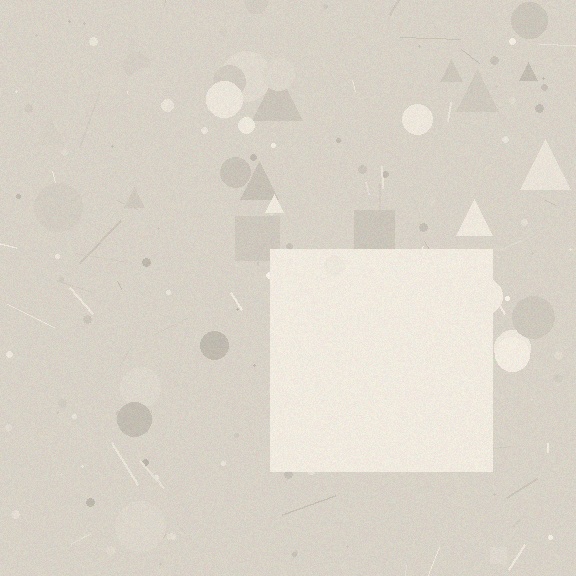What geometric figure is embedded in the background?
A square is embedded in the background.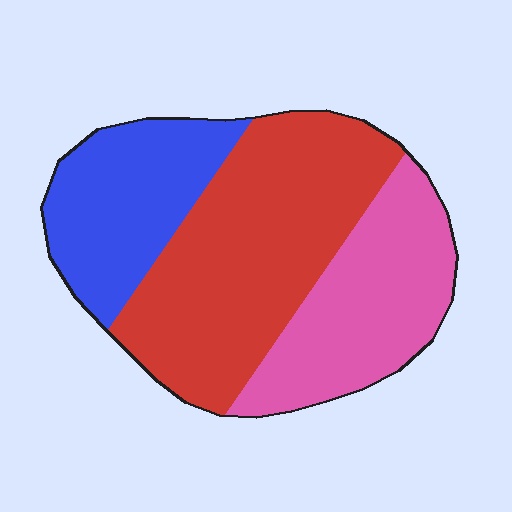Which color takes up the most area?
Red, at roughly 45%.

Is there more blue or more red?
Red.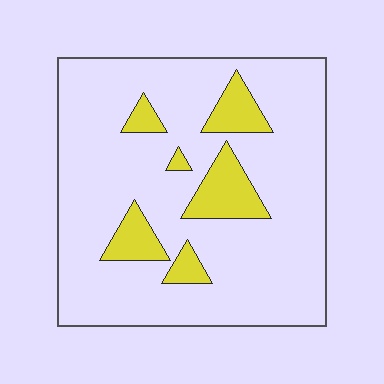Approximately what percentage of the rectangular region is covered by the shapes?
Approximately 15%.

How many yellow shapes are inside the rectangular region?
6.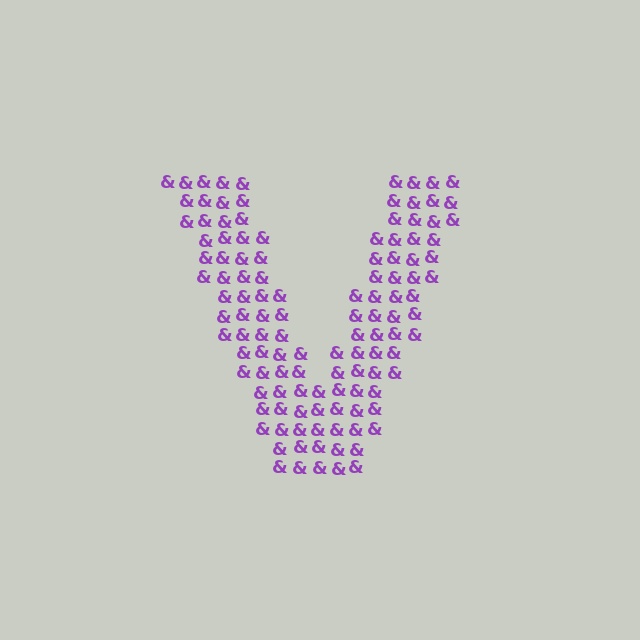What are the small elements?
The small elements are ampersands.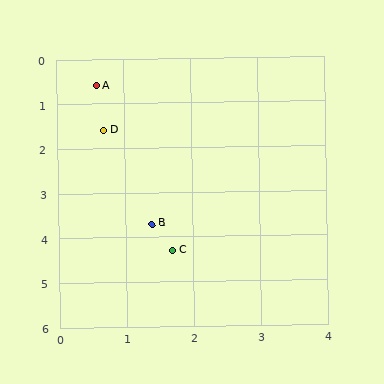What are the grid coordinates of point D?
Point D is at approximately (0.7, 1.6).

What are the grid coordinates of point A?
Point A is at approximately (0.6, 0.6).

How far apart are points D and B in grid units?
Points D and B are about 2.2 grid units apart.